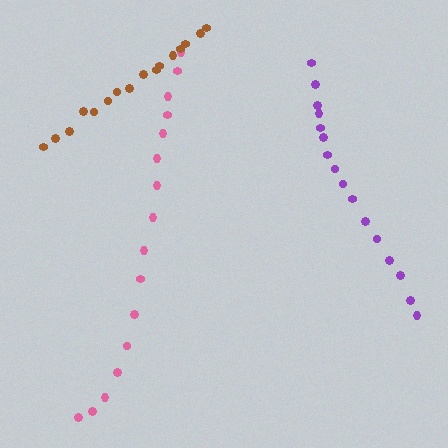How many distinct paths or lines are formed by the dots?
There are 3 distinct paths.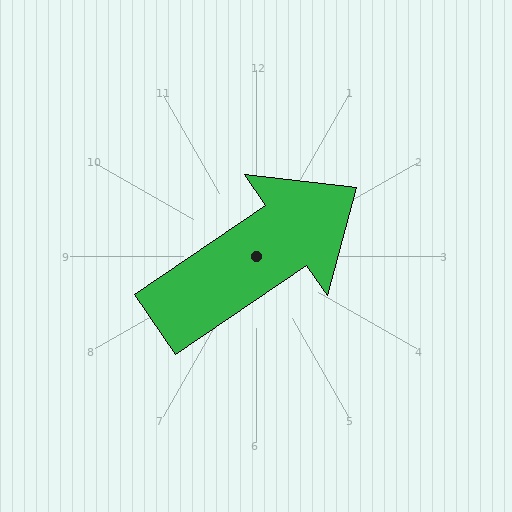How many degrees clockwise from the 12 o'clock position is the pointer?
Approximately 56 degrees.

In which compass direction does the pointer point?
Northeast.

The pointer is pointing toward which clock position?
Roughly 2 o'clock.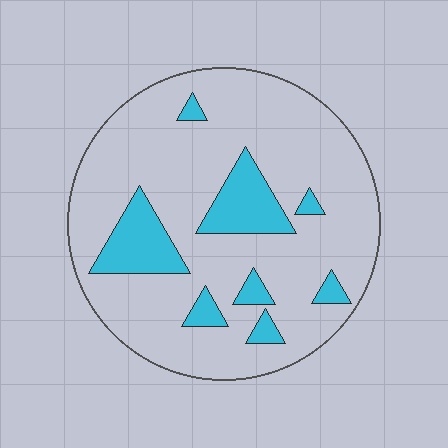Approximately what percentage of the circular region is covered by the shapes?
Approximately 15%.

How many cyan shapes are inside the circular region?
8.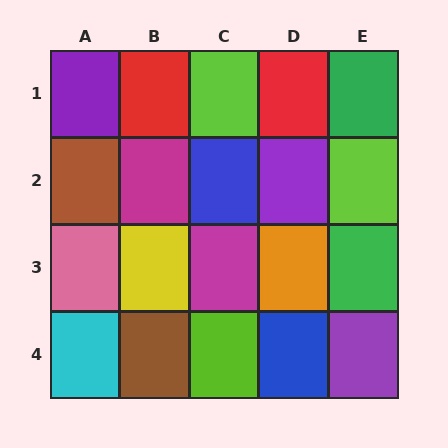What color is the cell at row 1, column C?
Lime.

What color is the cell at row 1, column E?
Green.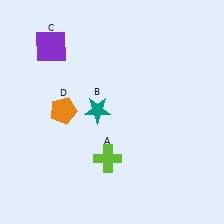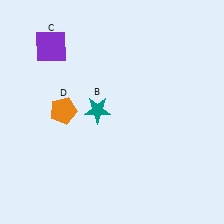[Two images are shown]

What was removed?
The lime cross (A) was removed in Image 2.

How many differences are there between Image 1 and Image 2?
There is 1 difference between the two images.